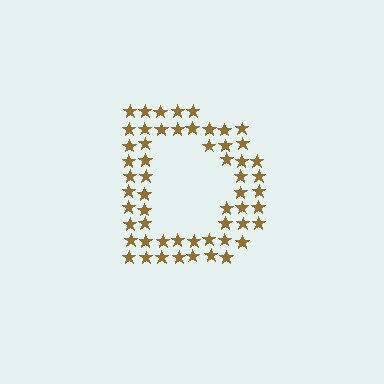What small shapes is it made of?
It is made of small stars.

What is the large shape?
The large shape is the letter D.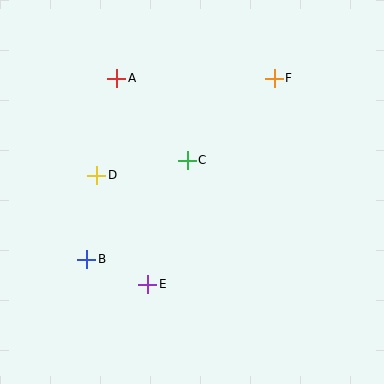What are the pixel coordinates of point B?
Point B is at (87, 259).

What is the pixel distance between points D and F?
The distance between D and F is 202 pixels.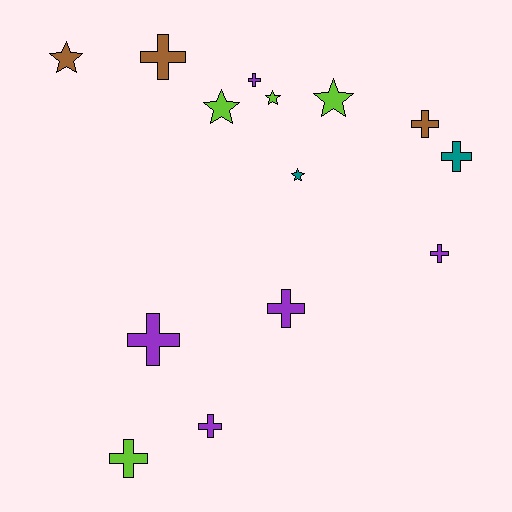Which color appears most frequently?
Purple, with 5 objects.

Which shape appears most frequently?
Cross, with 9 objects.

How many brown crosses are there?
There are 2 brown crosses.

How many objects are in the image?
There are 14 objects.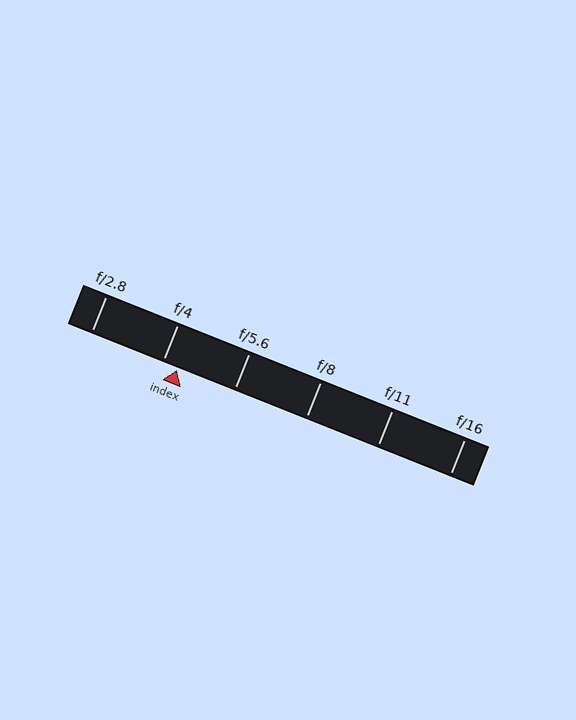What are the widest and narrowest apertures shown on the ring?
The widest aperture shown is f/2.8 and the narrowest is f/16.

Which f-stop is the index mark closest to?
The index mark is closest to f/4.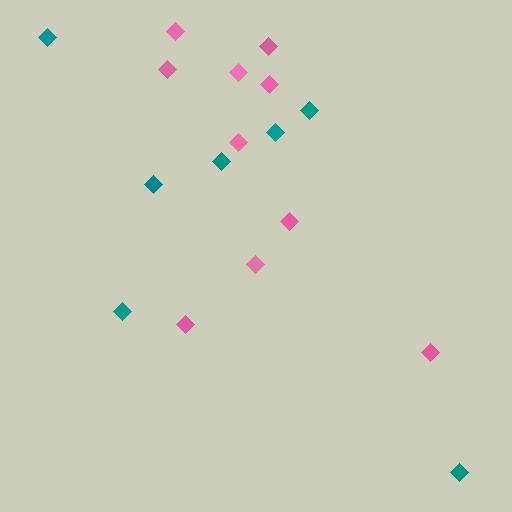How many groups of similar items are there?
There are 2 groups: one group of teal diamonds (7) and one group of pink diamonds (10).